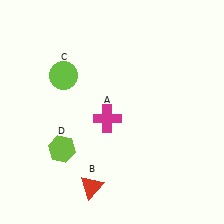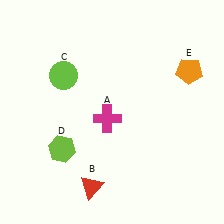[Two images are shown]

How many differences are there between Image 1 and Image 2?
There is 1 difference between the two images.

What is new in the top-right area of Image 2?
An orange pentagon (E) was added in the top-right area of Image 2.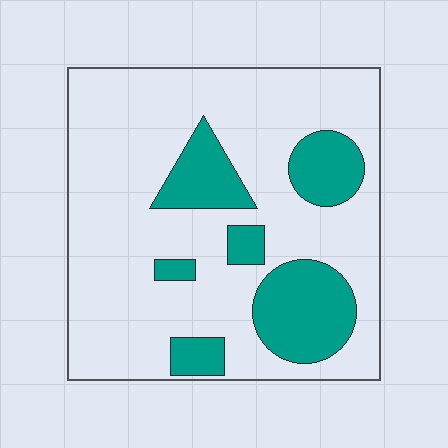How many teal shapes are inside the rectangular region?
6.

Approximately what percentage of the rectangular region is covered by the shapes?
Approximately 25%.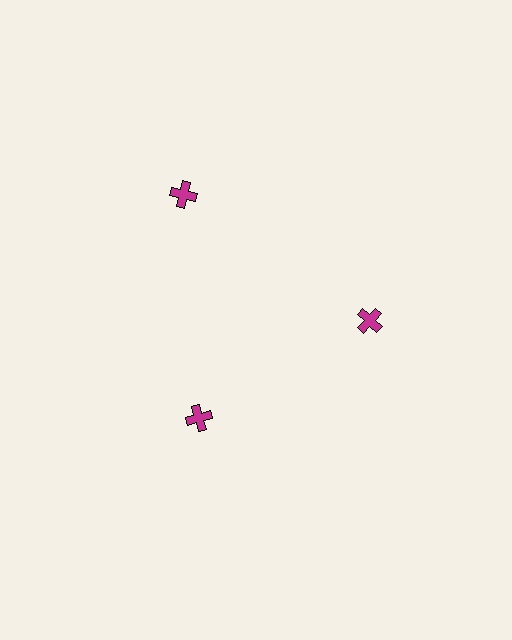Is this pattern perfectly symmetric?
No. The 3 magenta crosses are arranged in a ring, but one element near the 11 o'clock position is pushed outward from the center, breaking the 3-fold rotational symmetry.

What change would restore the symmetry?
The symmetry would be restored by moving it inward, back onto the ring so that all 3 crosses sit at equal angles and equal distance from the center.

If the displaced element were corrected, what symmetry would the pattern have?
It would have 3-fold rotational symmetry — the pattern would map onto itself every 120 degrees.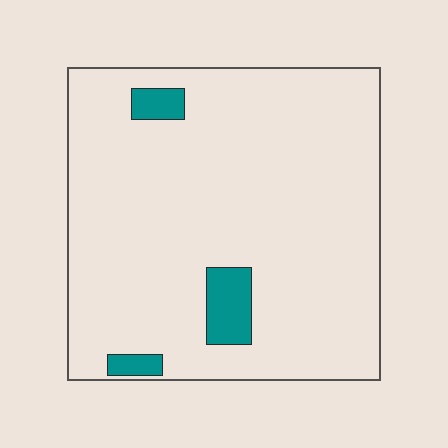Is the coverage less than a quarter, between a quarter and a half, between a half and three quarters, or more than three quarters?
Less than a quarter.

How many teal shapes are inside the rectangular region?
3.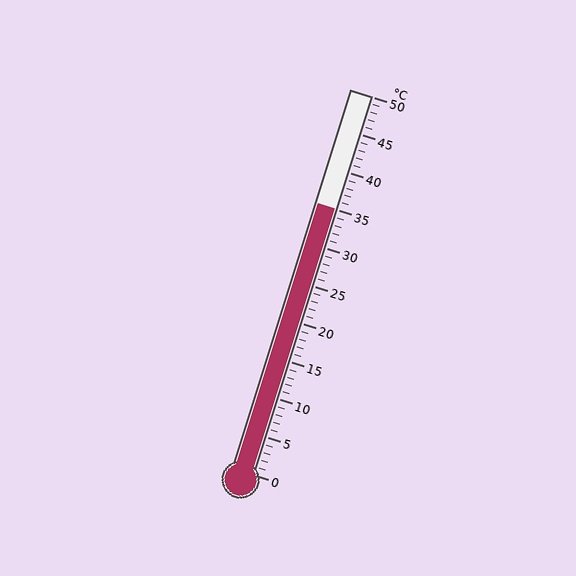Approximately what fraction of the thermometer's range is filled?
The thermometer is filled to approximately 70% of its range.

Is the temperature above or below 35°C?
The temperature is at 35°C.